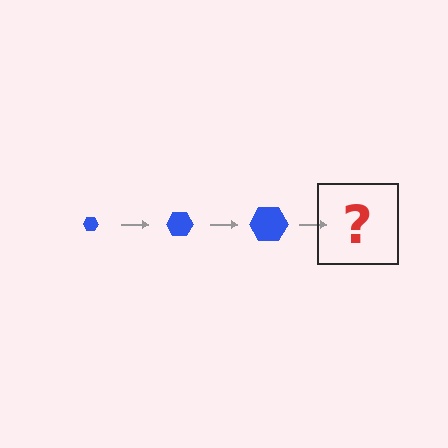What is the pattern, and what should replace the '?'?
The pattern is that the hexagon gets progressively larger each step. The '?' should be a blue hexagon, larger than the previous one.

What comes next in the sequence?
The next element should be a blue hexagon, larger than the previous one.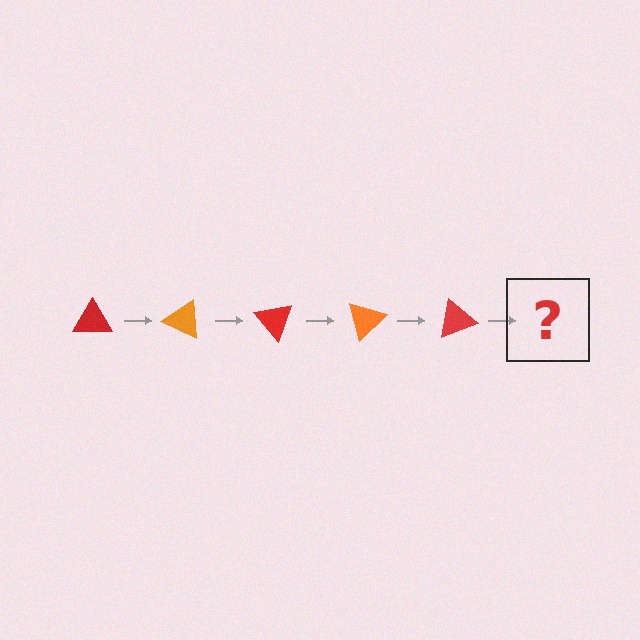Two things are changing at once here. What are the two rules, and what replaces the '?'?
The two rules are that it rotates 25 degrees each step and the color cycles through red and orange. The '?' should be an orange triangle, rotated 125 degrees from the start.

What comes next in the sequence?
The next element should be an orange triangle, rotated 125 degrees from the start.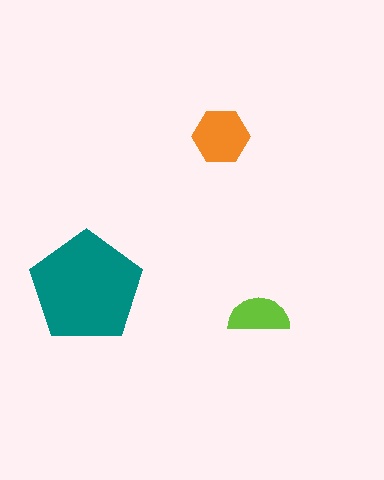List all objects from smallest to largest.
The lime semicircle, the orange hexagon, the teal pentagon.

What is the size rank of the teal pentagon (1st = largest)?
1st.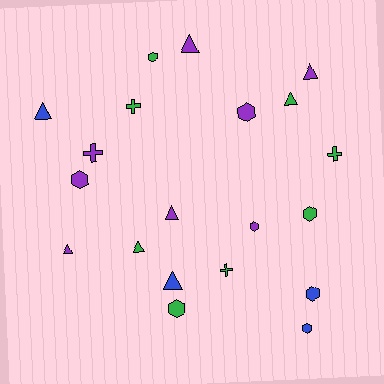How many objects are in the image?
There are 20 objects.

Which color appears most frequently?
Green, with 8 objects.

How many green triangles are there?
There are 2 green triangles.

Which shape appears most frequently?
Hexagon, with 8 objects.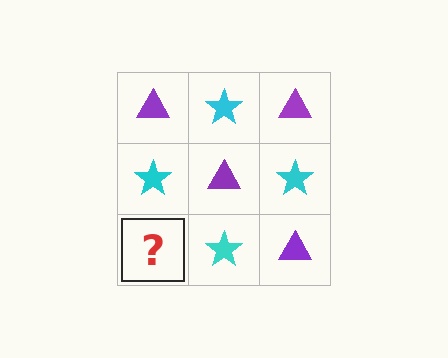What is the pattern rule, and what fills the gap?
The rule is that it alternates purple triangle and cyan star in a checkerboard pattern. The gap should be filled with a purple triangle.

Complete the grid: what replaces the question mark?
The question mark should be replaced with a purple triangle.